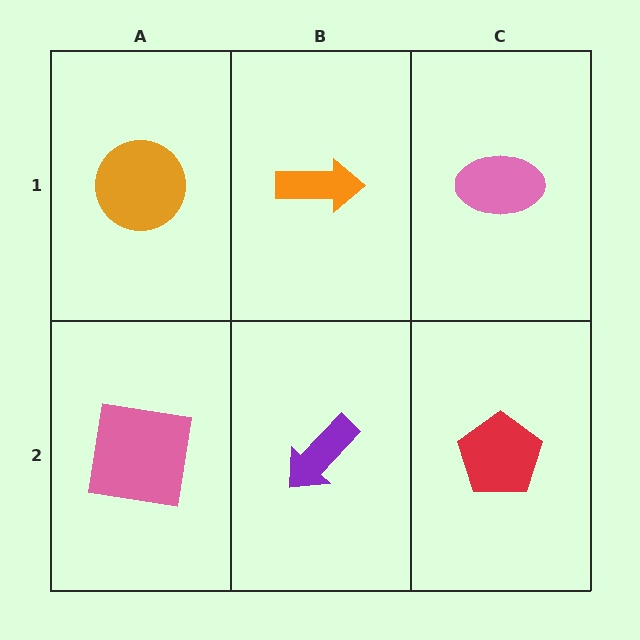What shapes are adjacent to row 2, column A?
An orange circle (row 1, column A), a purple arrow (row 2, column B).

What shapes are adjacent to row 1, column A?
A pink square (row 2, column A), an orange arrow (row 1, column B).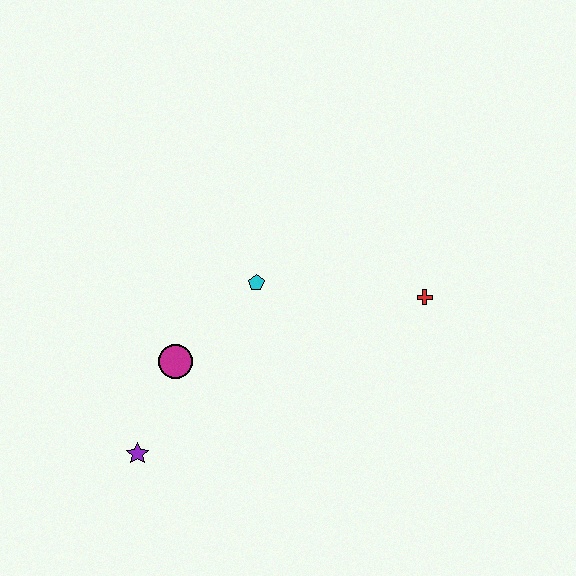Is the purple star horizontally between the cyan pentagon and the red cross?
No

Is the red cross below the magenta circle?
No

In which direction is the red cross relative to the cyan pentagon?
The red cross is to the right of the cyan pentagon.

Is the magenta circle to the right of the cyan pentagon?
No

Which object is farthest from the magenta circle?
The red cross is farthest from the magenta circle.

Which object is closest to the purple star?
The magenta circle is closest to the purple star.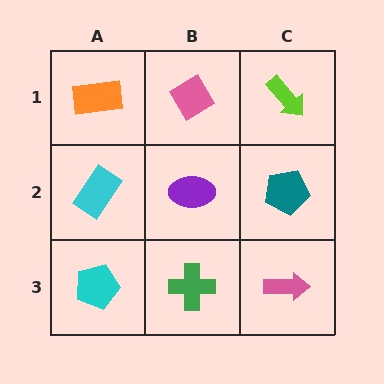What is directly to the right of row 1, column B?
A lime arrow.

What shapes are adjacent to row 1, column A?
A cyan rectangle (row 2, column A), a pink diamond (row 1, column B).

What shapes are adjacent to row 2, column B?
A pink diamond (row 1, column B), a green cross (row 3, column B), a cyan rectangle (row 2, column A), a teal pentagon (row 2, column C).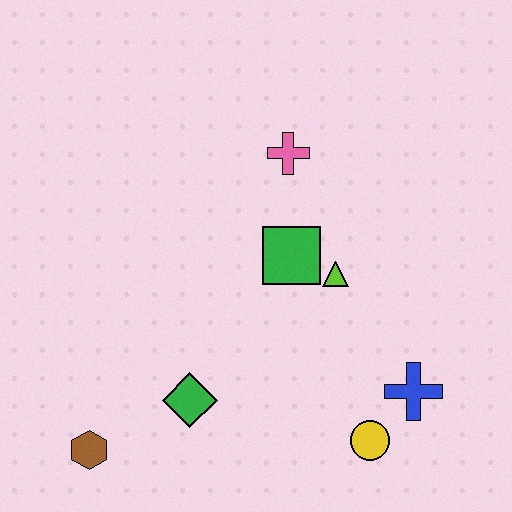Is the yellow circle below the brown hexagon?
No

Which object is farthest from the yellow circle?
The pink cross is farthest from the yellow circle.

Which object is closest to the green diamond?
The brown hexagon is closest to the green diamond.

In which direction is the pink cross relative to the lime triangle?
The pink cross is above the lime triangle.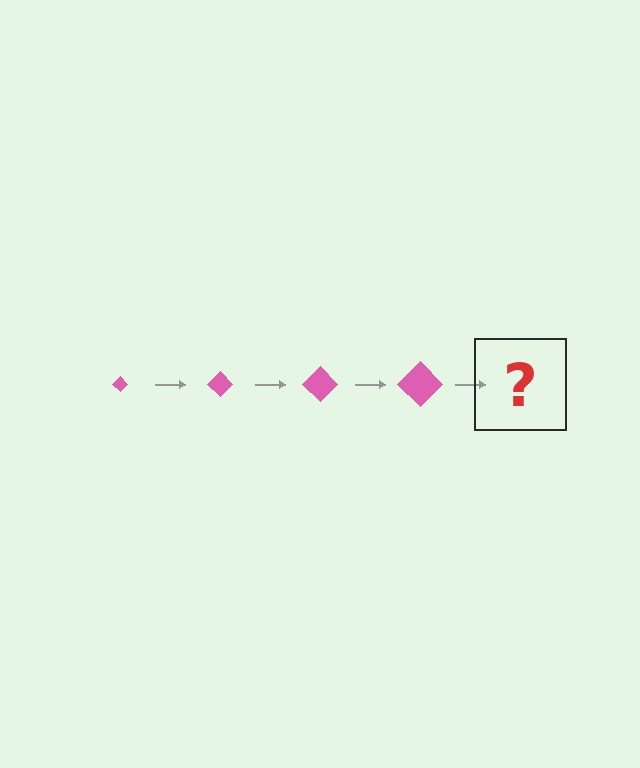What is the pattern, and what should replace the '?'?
The pattern is that the diamond gets progressively larger each step. The '?' should be a pink diamond, larger than the previous one.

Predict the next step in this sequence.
The next step is a pink diamond, larger than the previous one.